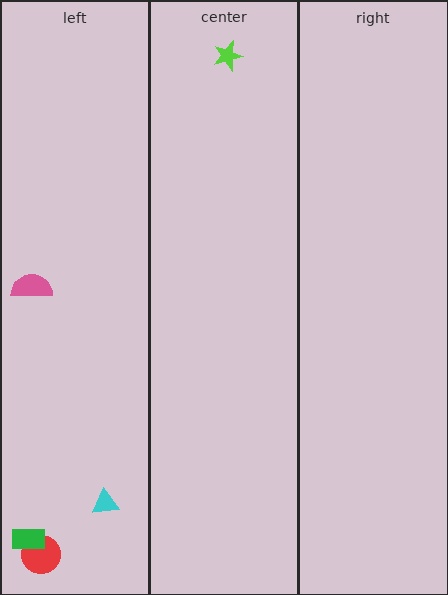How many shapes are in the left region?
4.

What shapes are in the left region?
The red circle, the cyan triangle, the green rectangle, the pink semicircle.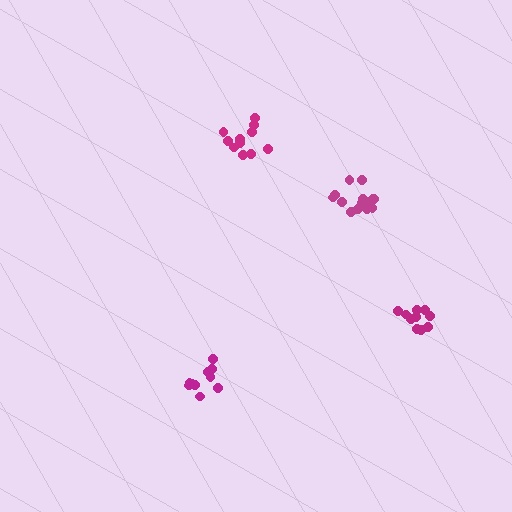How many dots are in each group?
Group 1: 10 dots, Group 2: 10 dots, Group 3: 14 dots, Group 4: 11 dots (45 total).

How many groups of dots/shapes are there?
There are 4 groups.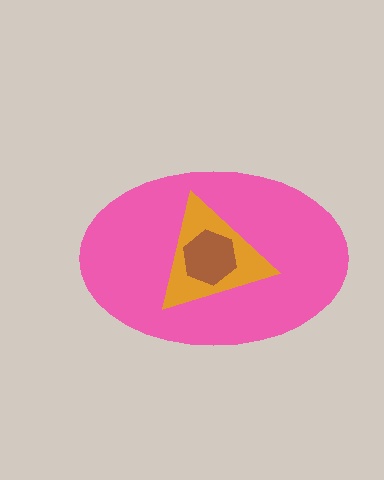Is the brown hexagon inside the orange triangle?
Yes.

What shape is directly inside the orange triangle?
The brown hexagon.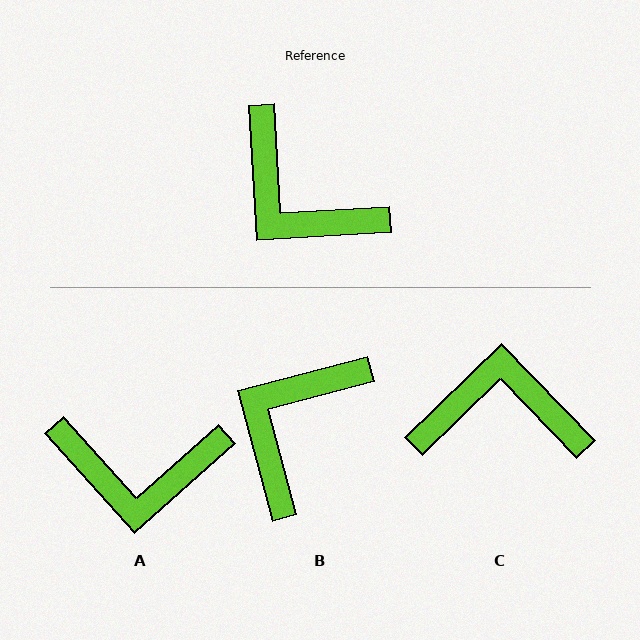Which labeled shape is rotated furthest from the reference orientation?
C, about 139 degrees away.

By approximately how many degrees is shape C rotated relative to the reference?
Approximately 139 degrees clockwise.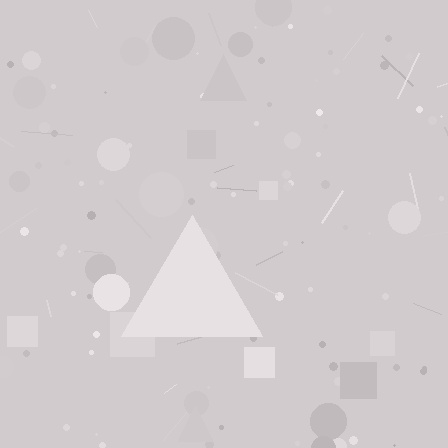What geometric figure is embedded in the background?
A triangle is embedded in the background.